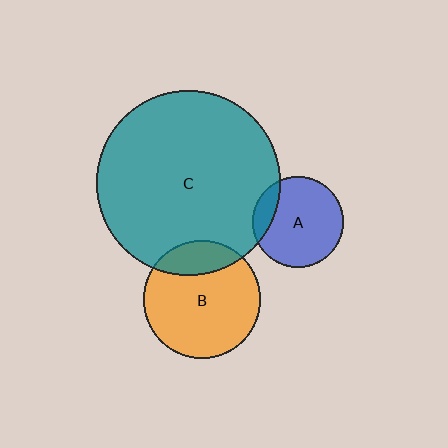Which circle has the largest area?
Circle C (teal).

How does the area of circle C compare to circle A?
Approximately 4.1 times.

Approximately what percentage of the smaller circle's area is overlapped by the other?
Approximately 20%.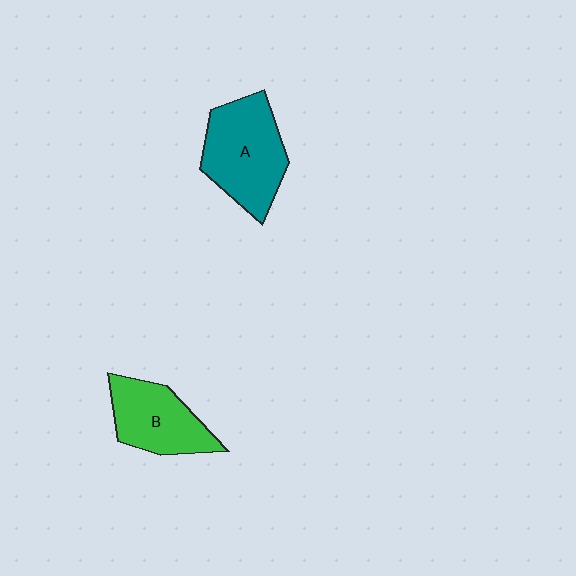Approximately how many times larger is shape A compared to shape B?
Approximately 1.3 times.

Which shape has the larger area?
Shape A (teal).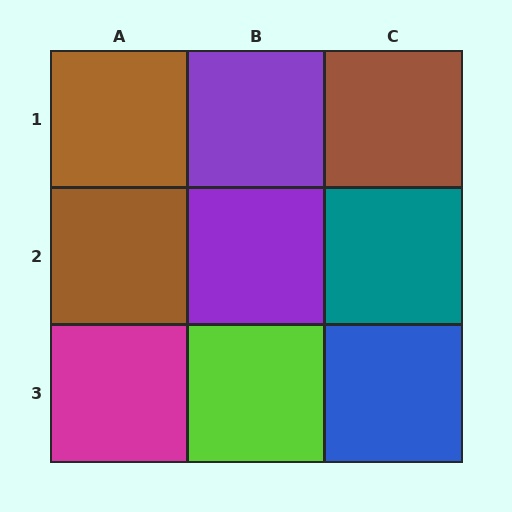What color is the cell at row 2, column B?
Purple.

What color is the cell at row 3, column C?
Blue.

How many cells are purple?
2 cells are purple.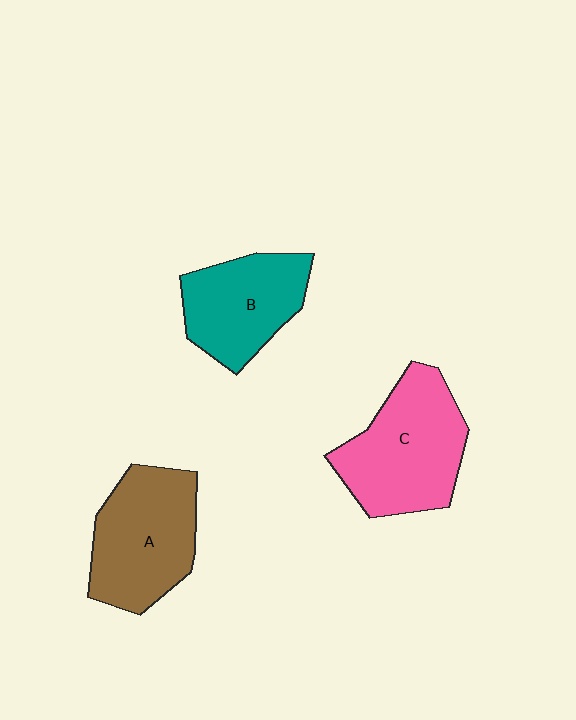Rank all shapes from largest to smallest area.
From largest to smallest: C (pink), A (brown), B (teal).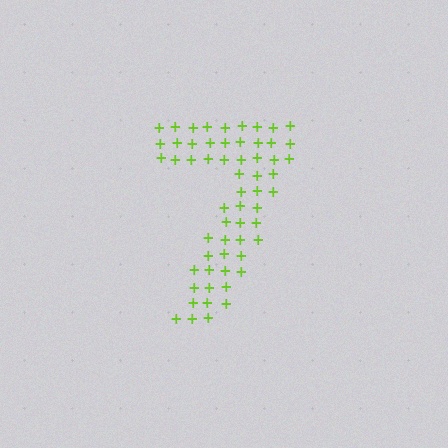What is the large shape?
The large shape is the digit 7.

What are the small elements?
The small elements are plus signs.